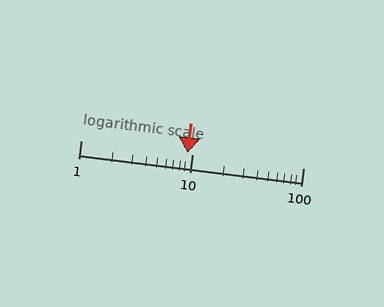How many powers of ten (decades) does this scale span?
The scale spans 2 decades, from 1 to 100.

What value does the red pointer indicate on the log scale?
The pointer indicates approximately 9.1.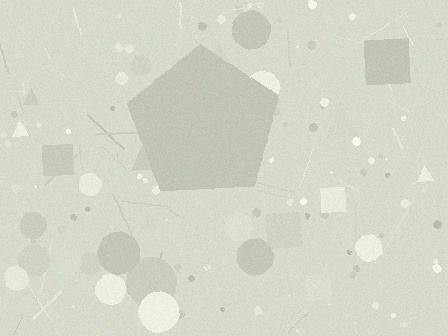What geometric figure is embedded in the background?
A pentagon is embedded in the background.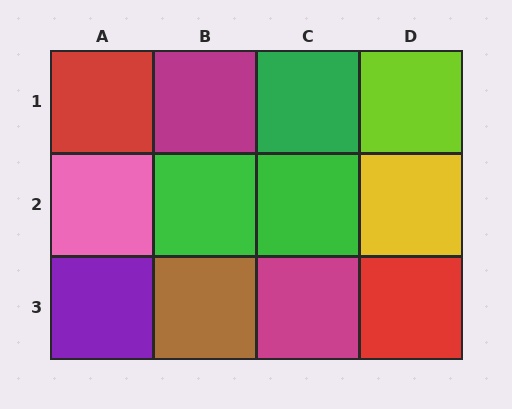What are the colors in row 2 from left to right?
Pink, green, green, yellow.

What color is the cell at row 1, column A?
Red.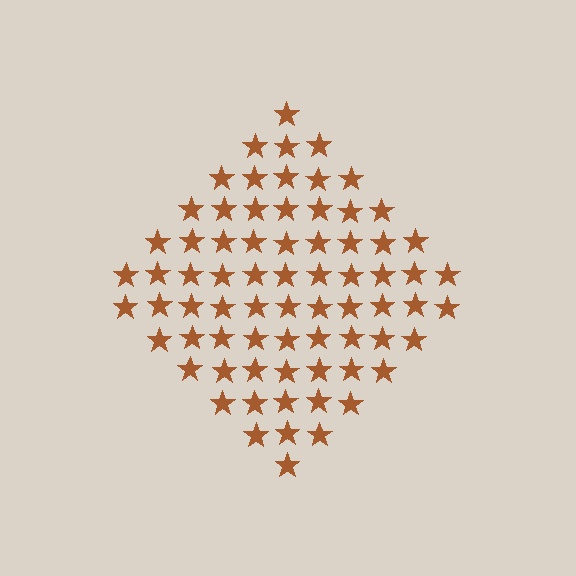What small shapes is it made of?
It is made of small stars.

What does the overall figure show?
The overall figure shows a diamond.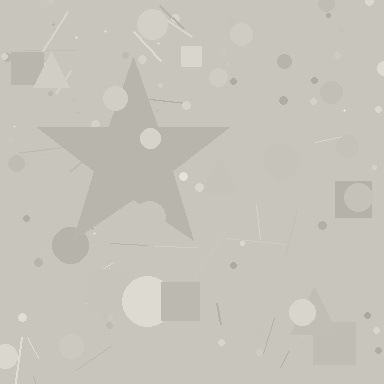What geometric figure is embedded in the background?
A star is embedded in the background.